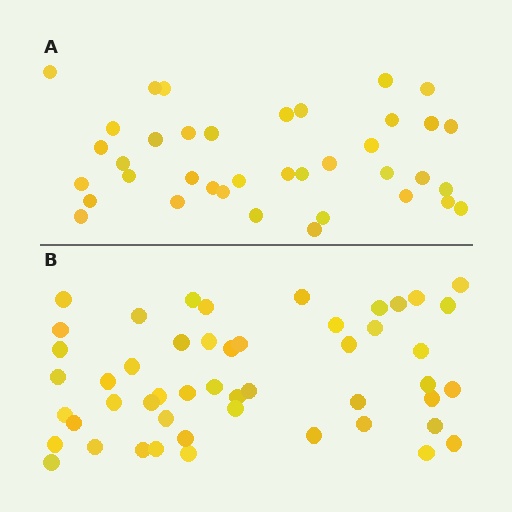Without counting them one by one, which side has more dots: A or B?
Region B (the bottom region) has more dots.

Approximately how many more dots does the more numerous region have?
Region B has roughly 12 or so more dots than region A.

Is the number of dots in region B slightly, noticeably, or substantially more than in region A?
Region B has noticeably more, but not dramatically so. The ratio is roughly 1.3 to 1.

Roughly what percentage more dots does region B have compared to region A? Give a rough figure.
About 30% more.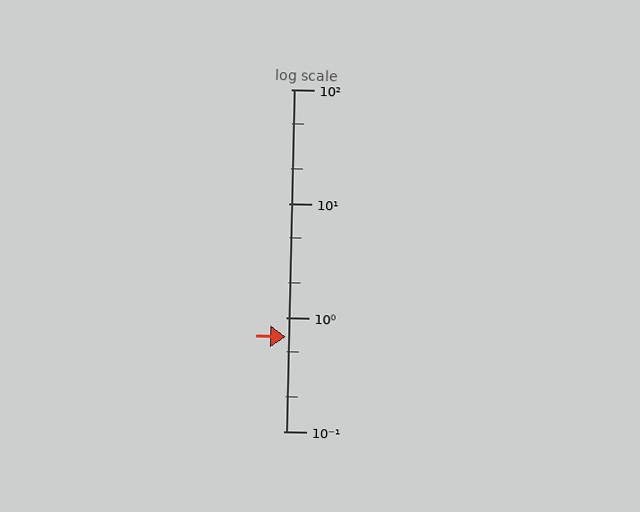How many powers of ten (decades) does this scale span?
The scale spans 3 decades, from 0.1 to 100.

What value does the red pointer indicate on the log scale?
The pointer indicates approximately 0.67.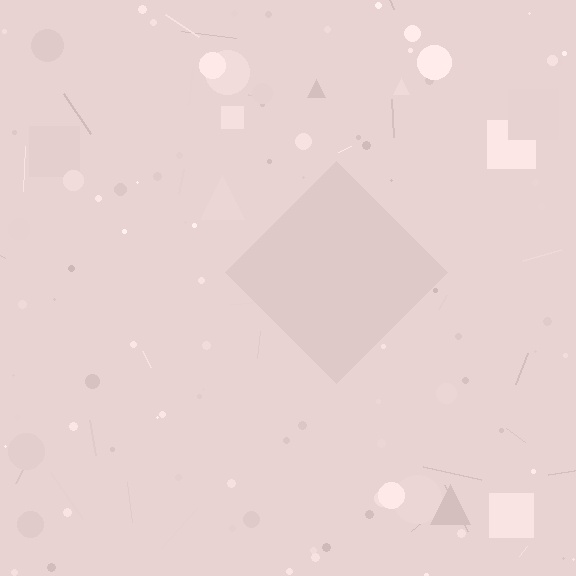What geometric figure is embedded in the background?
A diamond is embedded in the background.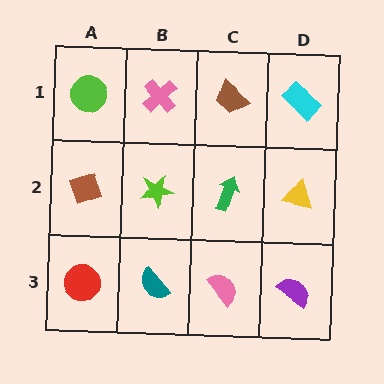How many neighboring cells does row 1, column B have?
3.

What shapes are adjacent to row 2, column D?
A cyan rectangle (row 1, column D), a purple semicircle (row 3, column D), a green arrow (row 2, column C).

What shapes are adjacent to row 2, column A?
A lime circle (row 1, column A), a red circle (row 3, column A), a lime star (row 2, column B).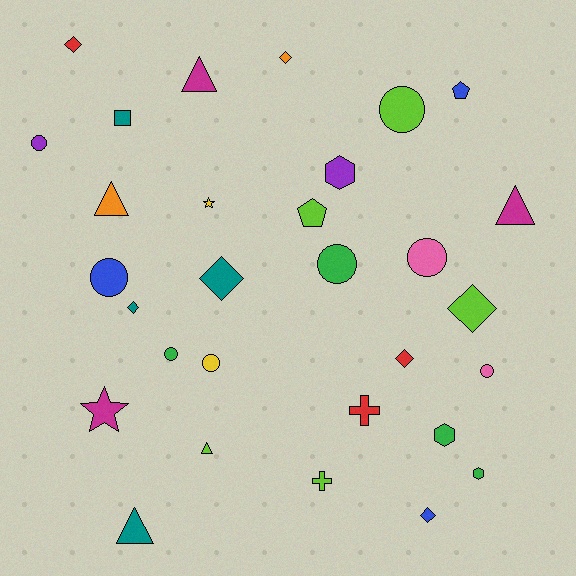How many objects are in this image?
There are 30 objects.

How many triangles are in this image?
There are 5 triangles.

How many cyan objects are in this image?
There are no cyan objects.